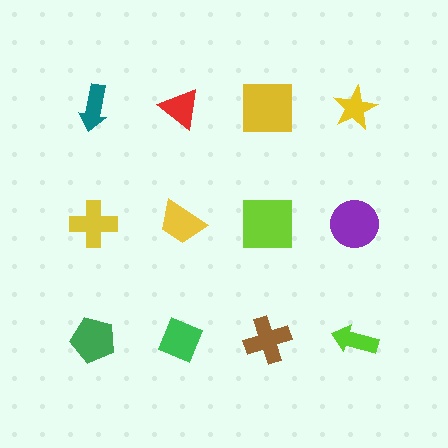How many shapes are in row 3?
4 shapes.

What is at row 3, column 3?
A brown cross.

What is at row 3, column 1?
A green pentagon.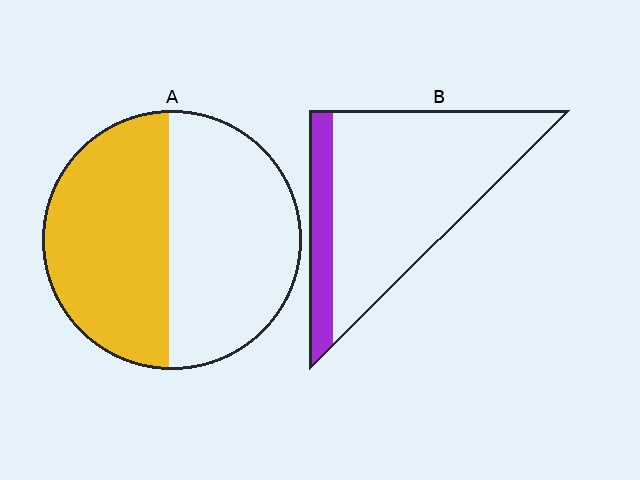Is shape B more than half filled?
No.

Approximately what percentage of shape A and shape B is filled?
A is approximately 50% and B is approximately 20%.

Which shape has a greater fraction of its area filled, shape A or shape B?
Shape A.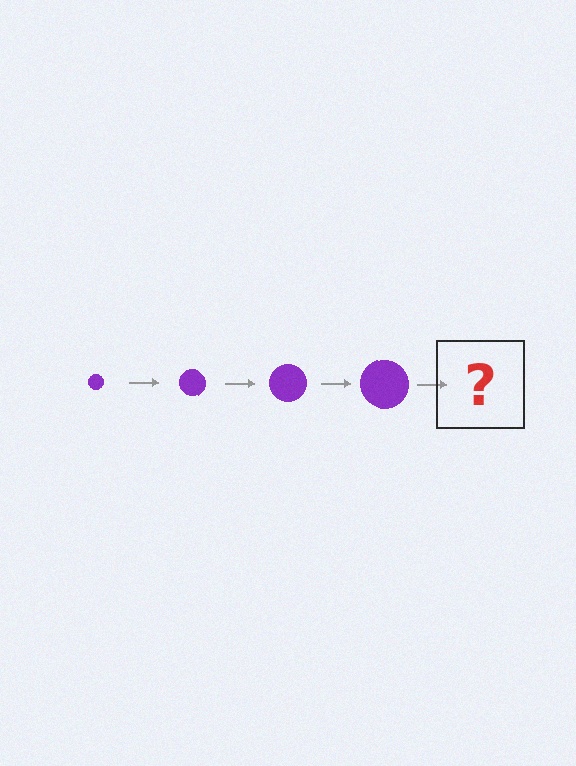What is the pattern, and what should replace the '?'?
The pattern is that the circle gets progressively larger each step. The '?' should be a purple circle, larger than the previous one.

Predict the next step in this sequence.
The next step is a purple circle, larger than the previous one.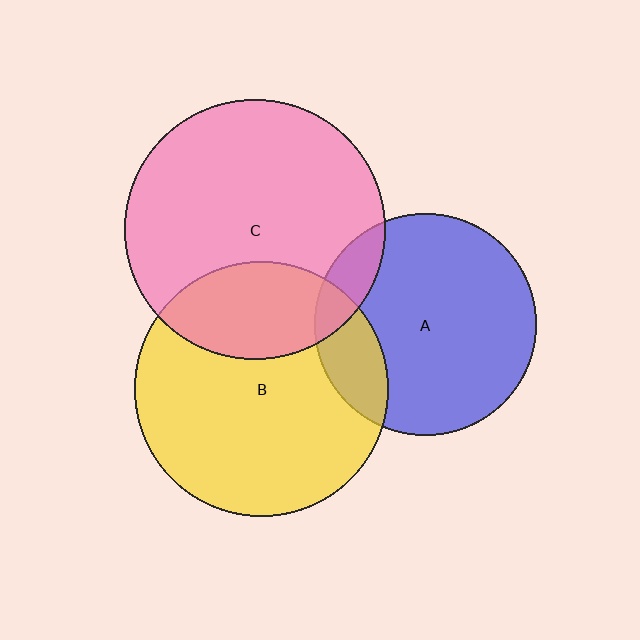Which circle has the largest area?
Circle C (pink).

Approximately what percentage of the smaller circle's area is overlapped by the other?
Approximately 25%.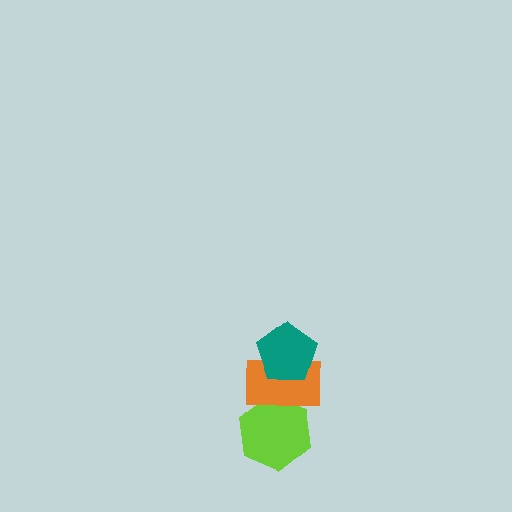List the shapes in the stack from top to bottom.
From top to bottom: the teal pentagon, the orange rectangle, the lime hexagon.